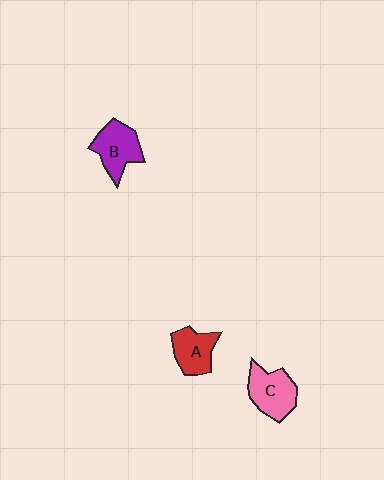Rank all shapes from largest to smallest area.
From largest to smallest: C (pink), B (purple), A (red).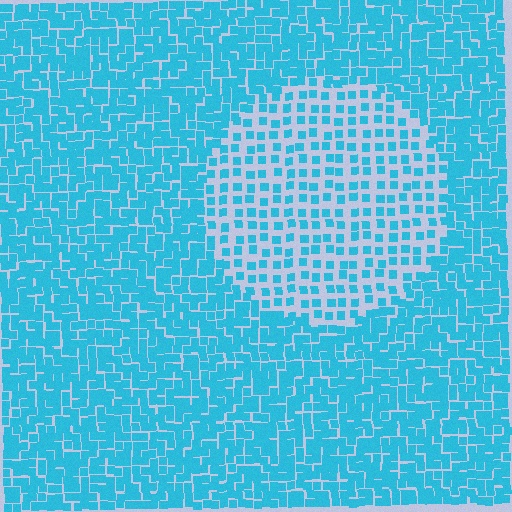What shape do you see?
I see a circle.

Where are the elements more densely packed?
The elements are more densely packed outside the circle boundary.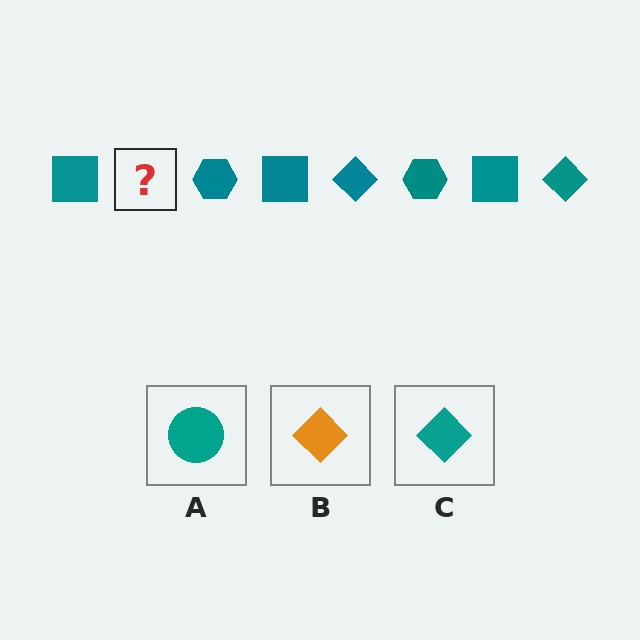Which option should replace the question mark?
Option C.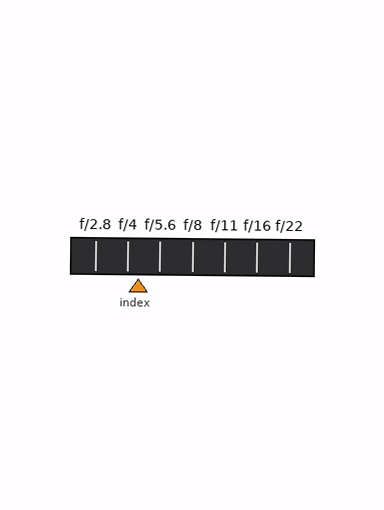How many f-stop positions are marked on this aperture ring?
There are 7 f-stop positions marked.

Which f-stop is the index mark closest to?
The index mark is closest to f/4.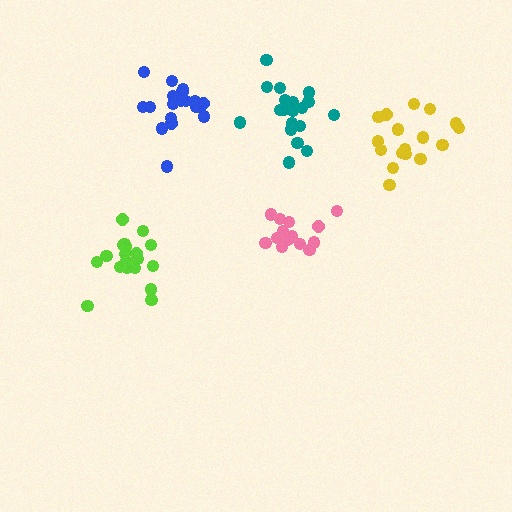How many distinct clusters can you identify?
There are 5 distinct clusters.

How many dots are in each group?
Group 1: 19 dots, Group 2: 19 dots, Group 3: 19 dots, Group 4: 17 dots, Group 5: 14 dots (88 total).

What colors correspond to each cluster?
The clusters are colored: teal, lime, blue, yellow, pink.